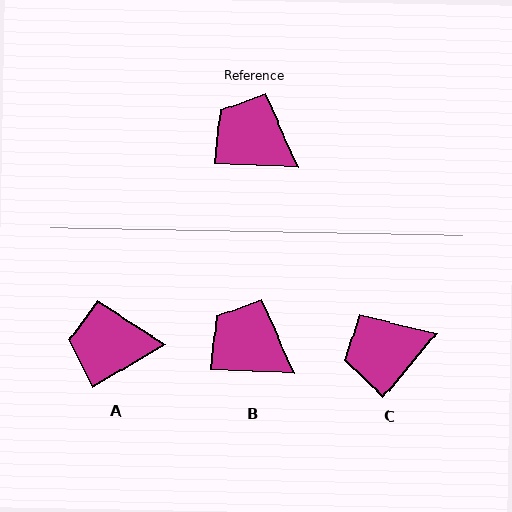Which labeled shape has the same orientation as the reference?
B.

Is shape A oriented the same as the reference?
No, it is off by about 33 degrees.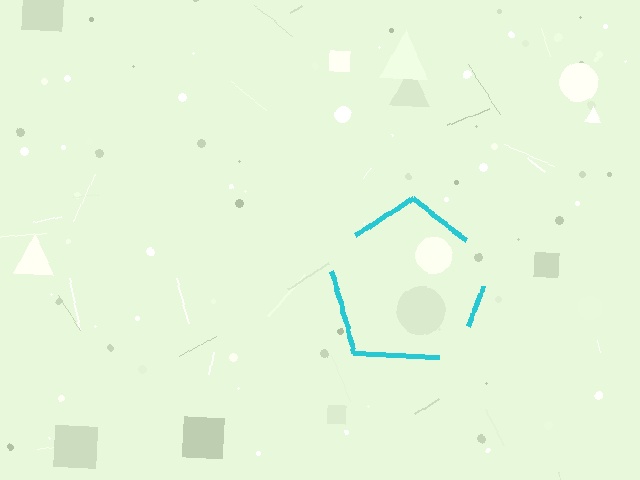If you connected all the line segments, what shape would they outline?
They would outline a pentagon.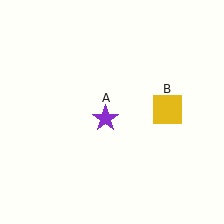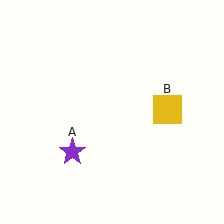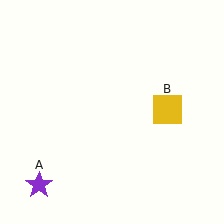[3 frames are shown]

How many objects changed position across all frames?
1 object changed position: purple star (object A).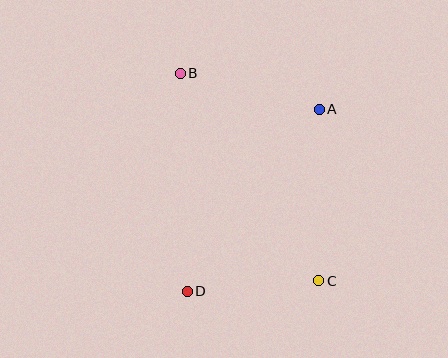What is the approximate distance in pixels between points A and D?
The distance between A and D is approximately 225 pixels.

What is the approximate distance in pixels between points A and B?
The distance between A and B is approximately 144 pixels.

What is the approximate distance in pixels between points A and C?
The distance between A and C is approximately 171 pixels.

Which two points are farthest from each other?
Points B and C are farthest from each other.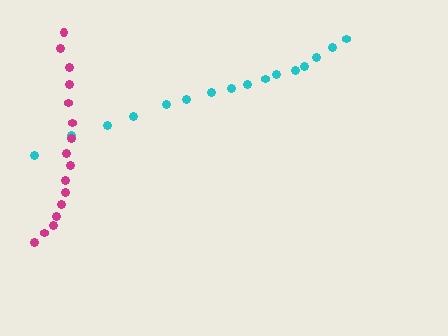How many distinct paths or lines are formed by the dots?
There are 2 distinct paths.